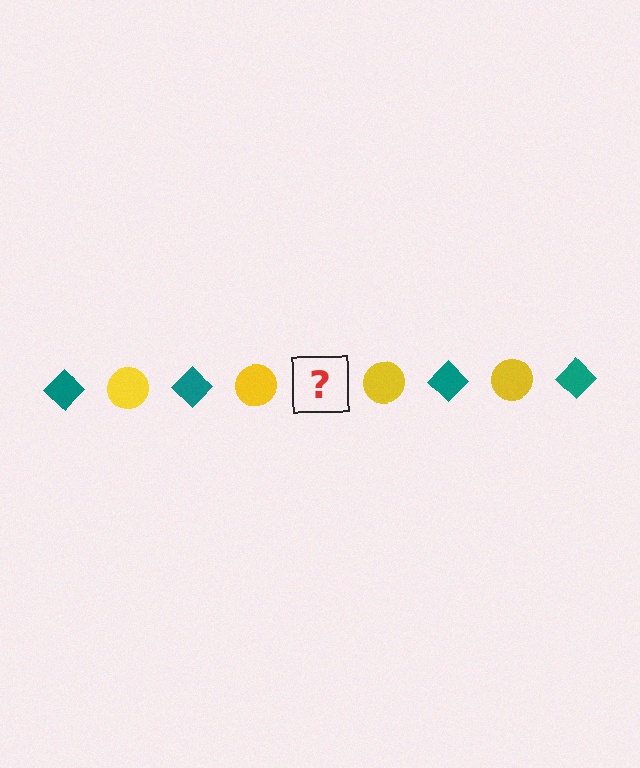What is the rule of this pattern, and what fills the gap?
The rule is that the pattern alternates between teal diamond and yellow circle. The gap should be filled with a teal diamond.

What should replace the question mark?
The question mark should be replaced with a teal diamond.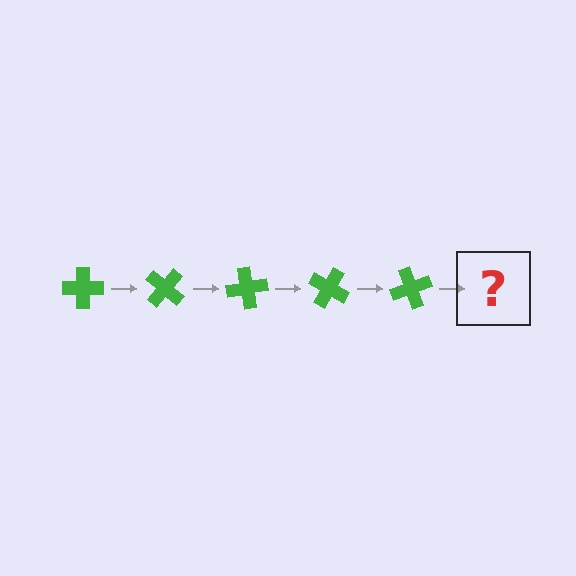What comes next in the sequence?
The next element should be a green cross rotated 200 degrees.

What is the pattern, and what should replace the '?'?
The pattern is that the cross rotates 40 degrees each step. The '?' should be a green cross rotated 200 degrees.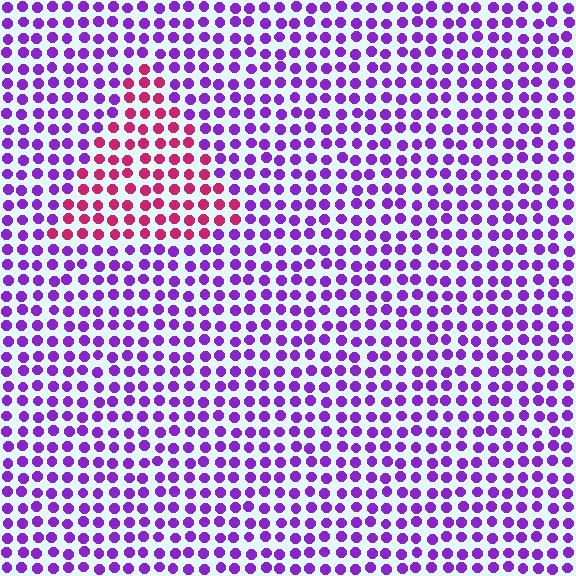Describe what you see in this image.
The image is filled with small purple elements in a uniform arrangement. A triangle-shaped region is visible where the elements are tinted to a slightly different hue, forming a subtle color boundary.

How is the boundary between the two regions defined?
The boundary is defined purely by a slight shift in hue (about 56 degrees). Spacing, size, and orientation are identical on both sides.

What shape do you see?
I see a triangle.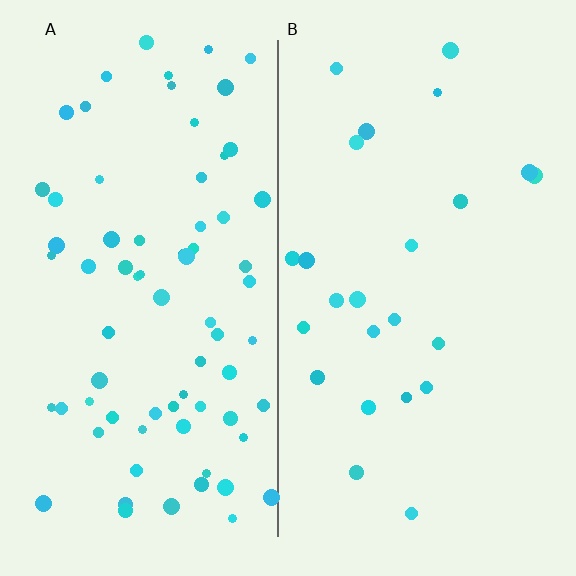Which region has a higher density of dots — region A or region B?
A (the left).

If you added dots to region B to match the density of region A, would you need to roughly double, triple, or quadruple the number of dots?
Approximately triple.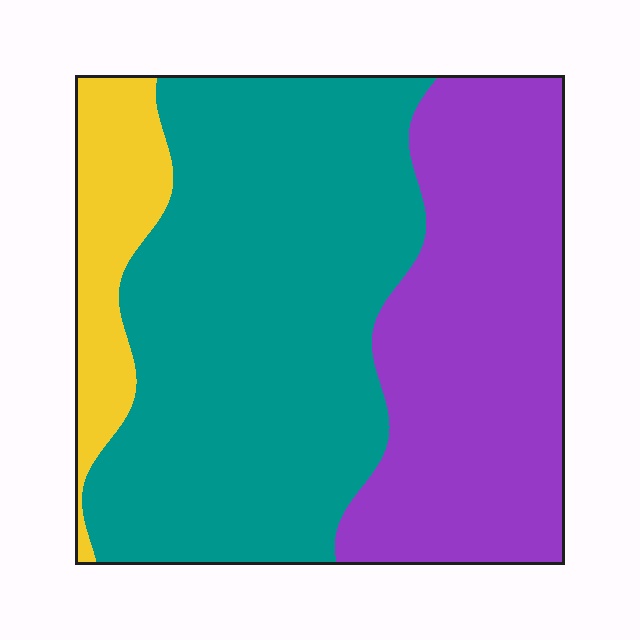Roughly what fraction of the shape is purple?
Purple takes up between a third and a half of the shape.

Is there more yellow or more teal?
Teal.